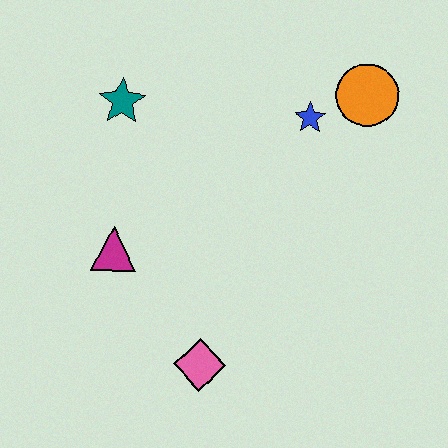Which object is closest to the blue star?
The orange circle is closest to the blue star.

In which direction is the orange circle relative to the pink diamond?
The orange circle is above the pink diamond.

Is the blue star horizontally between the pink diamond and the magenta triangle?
No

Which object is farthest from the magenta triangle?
The orange circle is farthest from the magenta triangle.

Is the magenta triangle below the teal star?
Yes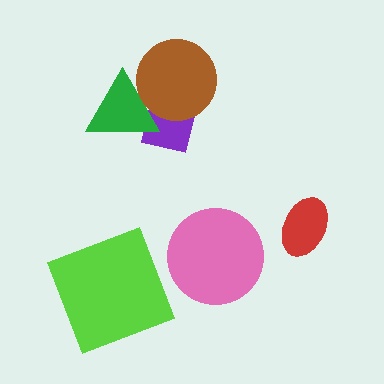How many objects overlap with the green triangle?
2 objects overlap with the green triangle.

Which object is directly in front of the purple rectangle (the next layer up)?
The green triangle is directly in front of the purple rectangle.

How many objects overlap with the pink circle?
0 objects overlap with the pink circle.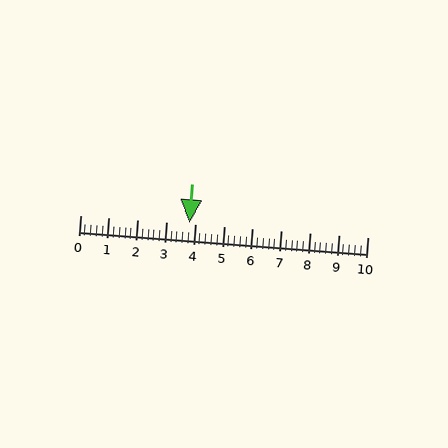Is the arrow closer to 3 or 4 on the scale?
The arrow is closer to 4.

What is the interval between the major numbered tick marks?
The major tick marks are spaced 1 units apart.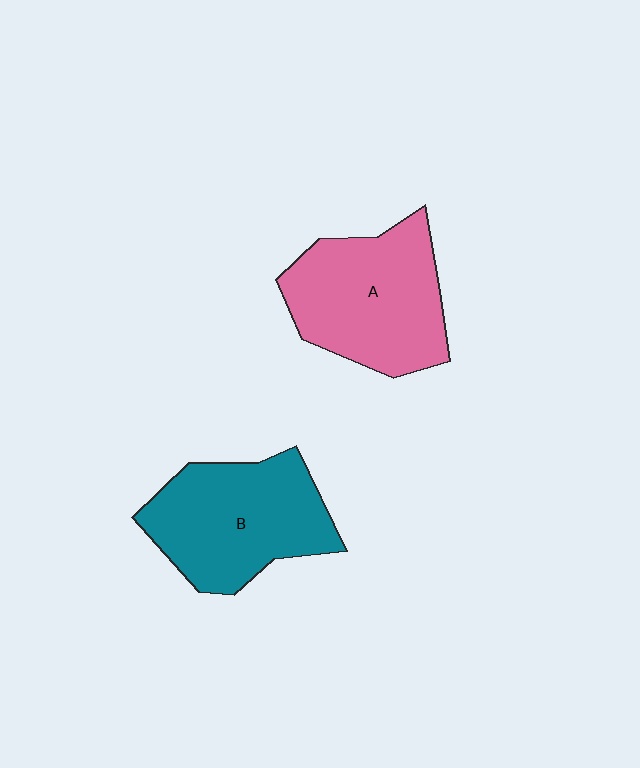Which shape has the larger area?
Shape A (pink).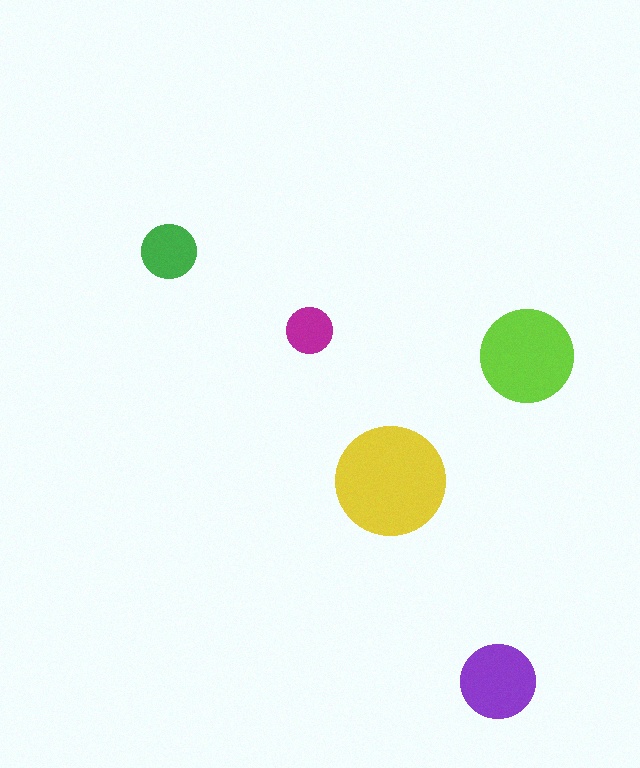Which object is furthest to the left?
The green circle is leftmost.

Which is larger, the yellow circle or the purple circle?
The yellow one.